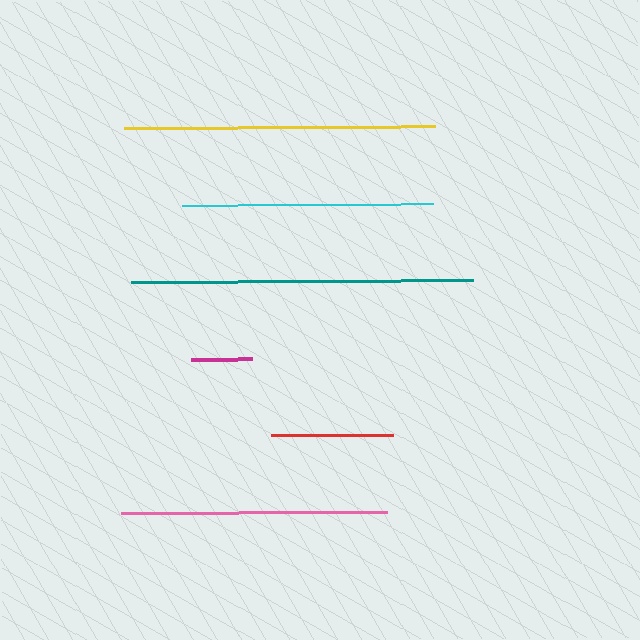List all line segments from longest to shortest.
From longest to shortest: teal, yellow, pink, cyan, red, magenta.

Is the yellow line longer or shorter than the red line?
The yellow line is longer than the red line.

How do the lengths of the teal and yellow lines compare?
The teal and yellow lines are approximately the same length.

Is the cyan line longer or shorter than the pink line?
The pink line is longer than the cyan line.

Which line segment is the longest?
The teal line is the longest at approximately 342 pixels.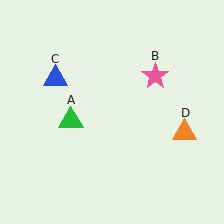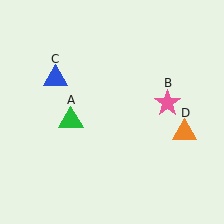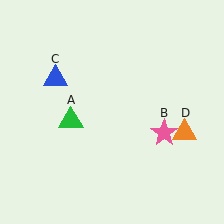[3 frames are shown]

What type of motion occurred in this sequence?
The pink star (object B) rotated clockwise around the center of the scene.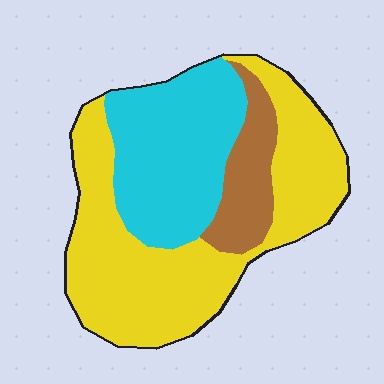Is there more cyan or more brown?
Cyan.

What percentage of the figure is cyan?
Cyan covers 33% of the figure.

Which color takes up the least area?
Brown, at roughly 15%.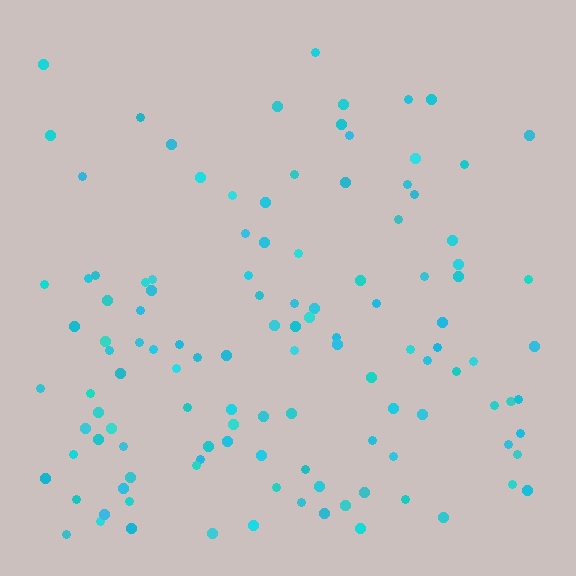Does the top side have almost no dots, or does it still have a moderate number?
Still a moderate number, just noticeably fewer than the bottom.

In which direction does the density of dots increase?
From top to bottom, with the bottom side densest.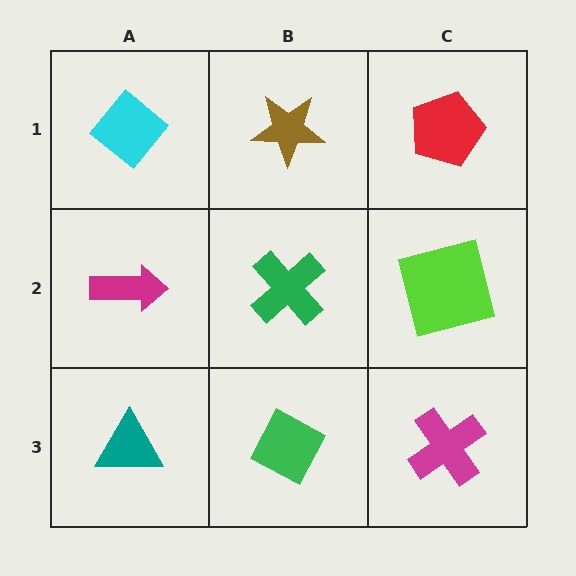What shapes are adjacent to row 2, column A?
A cyan diamond (row 1, column A), a teal triangle (row 3, column A), a green cross (row 2, column B).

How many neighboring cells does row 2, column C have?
3.